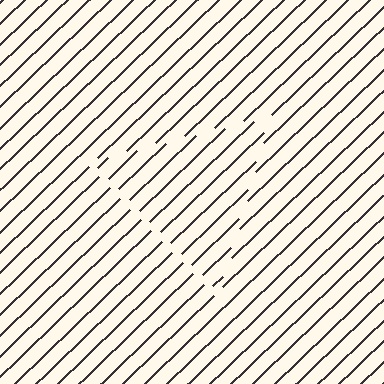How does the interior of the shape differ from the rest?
The interior of the shape contains the same grating, shifted by half a period — the contour is defined by the phase discontinuity where line-ends from the inner and outer gratings abut.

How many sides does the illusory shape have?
3 sides — the line-ends trace a triangle.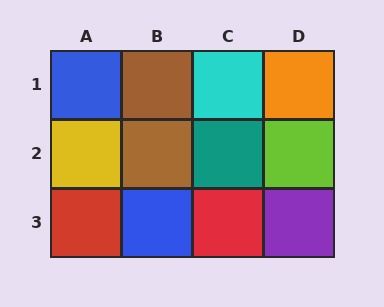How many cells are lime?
1 cell is lime.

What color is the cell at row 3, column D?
Purple.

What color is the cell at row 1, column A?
Blue.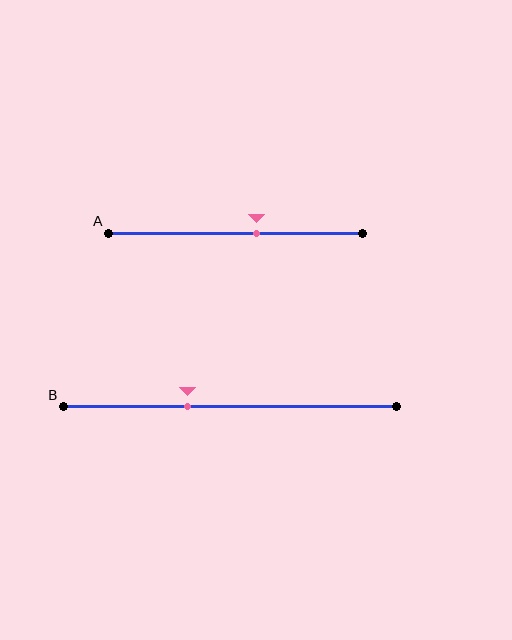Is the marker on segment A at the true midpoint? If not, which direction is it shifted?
No, the marker on segment A is shifted to the right by about 8% of the segment length.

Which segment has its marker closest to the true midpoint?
Segment A has its marker closest to the true midpoint.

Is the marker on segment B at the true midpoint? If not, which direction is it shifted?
No, the marker on segment B is shifted to the left by about 13% of the segment length.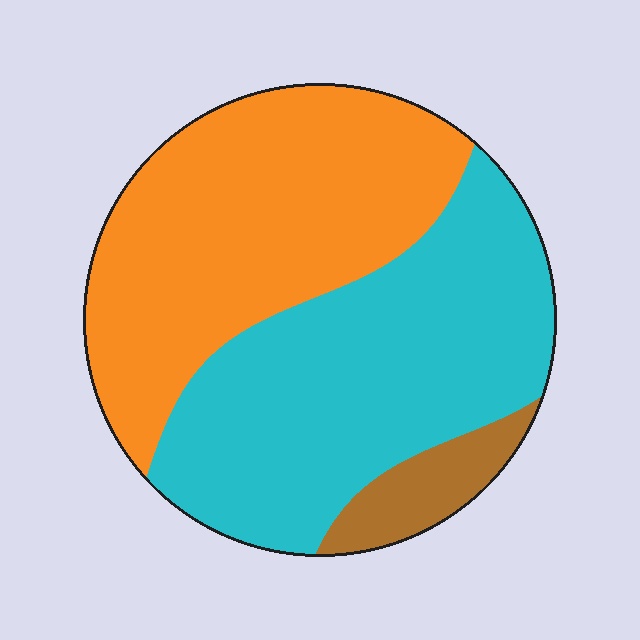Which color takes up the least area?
Brown, at roughly 10%.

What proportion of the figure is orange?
Orange covers 45% of the figure.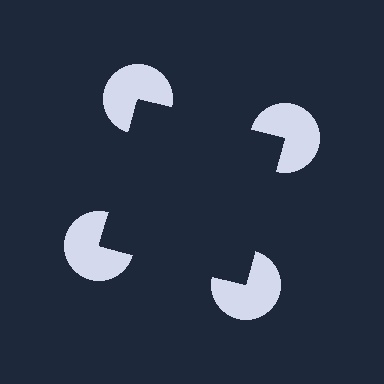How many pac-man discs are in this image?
There are 4 — one at each vertex of the illusory square.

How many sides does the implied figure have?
4 sides.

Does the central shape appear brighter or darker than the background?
It typically appears slightly darker than the background, even though no actual brightness change is drawn.